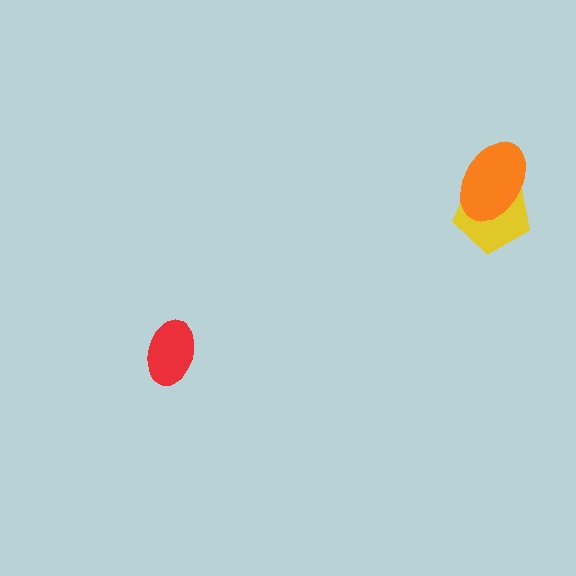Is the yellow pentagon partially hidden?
Yes, it is partially covered by another shape.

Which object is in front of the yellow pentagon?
The orange ellipse is in front of the yellow pentagon.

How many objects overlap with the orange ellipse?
1 object overlaps with the orange ellipse.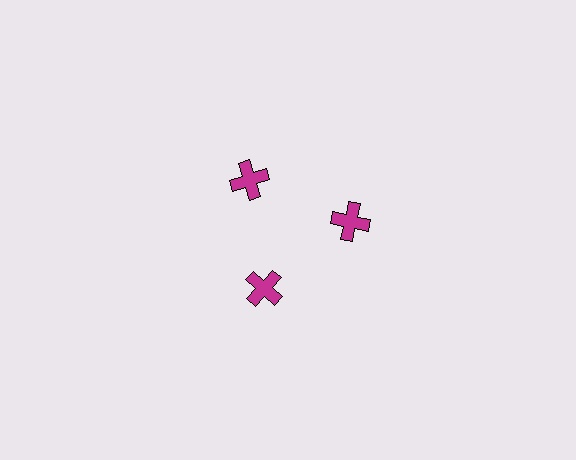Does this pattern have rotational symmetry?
Yes, this pattern has 3-fold rotational symmetry. It looks the same after rotating 120 degrees around the center.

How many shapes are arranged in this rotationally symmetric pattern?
There are 3 shapes, arranged in 3 groups of 1.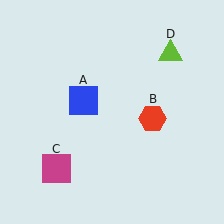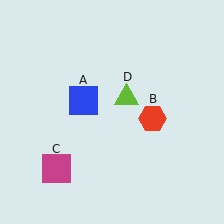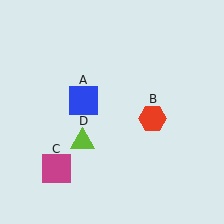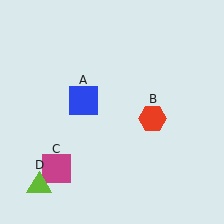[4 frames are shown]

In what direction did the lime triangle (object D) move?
The lime triangle (object D) moved down and to the left.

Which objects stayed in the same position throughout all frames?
Blue square (object A) and red hexagon (object B) and magenta square (object C) remained stationary.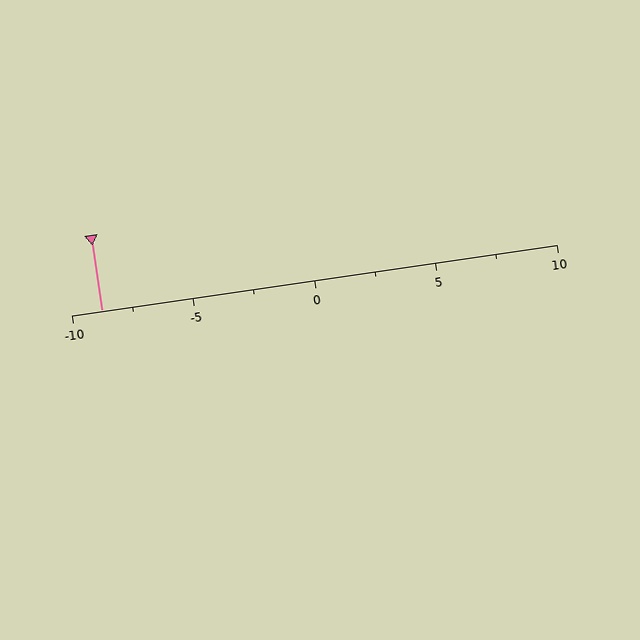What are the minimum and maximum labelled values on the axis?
The axis runs from -10 to 10.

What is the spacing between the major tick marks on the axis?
The major ticks are spaced 5 apart.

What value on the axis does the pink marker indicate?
The marker indicates approximately -8.8.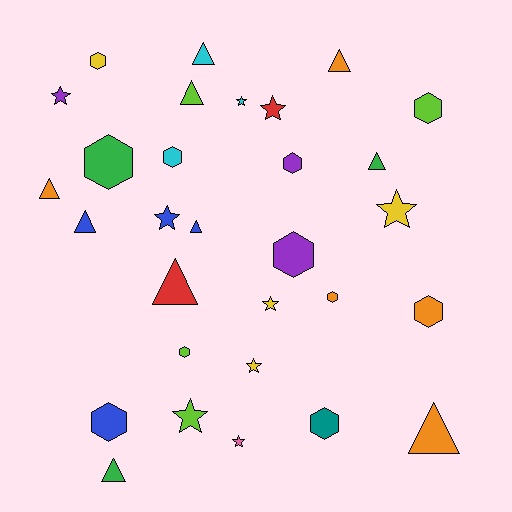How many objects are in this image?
There are 30 objects.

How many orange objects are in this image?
There are 5 orange objects.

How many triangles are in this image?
There are 10 triangles.